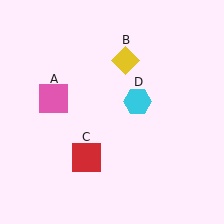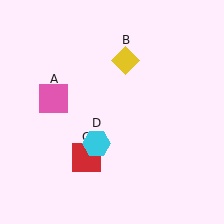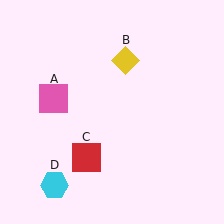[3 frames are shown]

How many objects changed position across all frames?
1 object changed position: cyan hexagon (object D).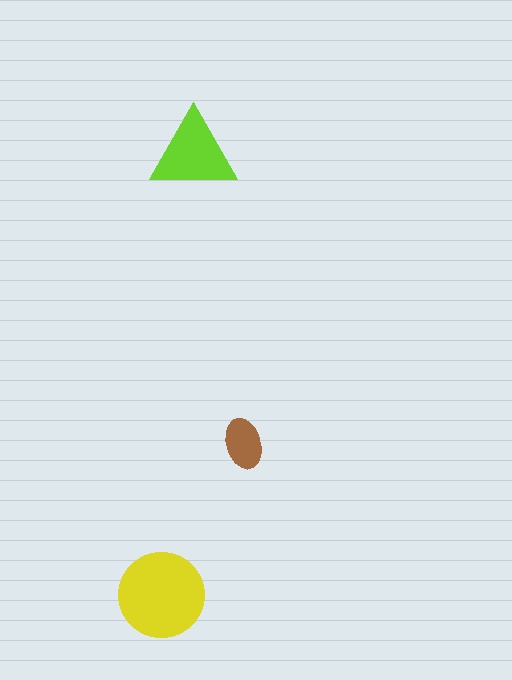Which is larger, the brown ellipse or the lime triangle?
The lime triangle.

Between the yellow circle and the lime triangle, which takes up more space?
The yellow circle.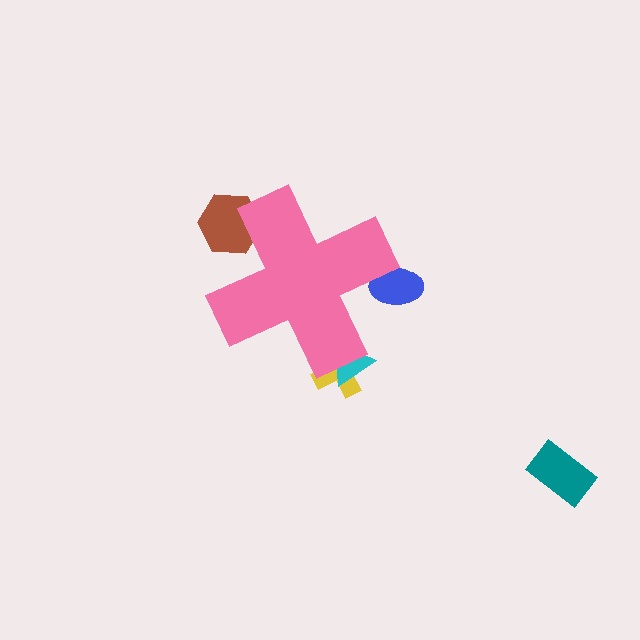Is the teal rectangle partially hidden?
No, the teal rectangle is fully visible.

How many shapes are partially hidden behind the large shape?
4 shapes are partially hidden.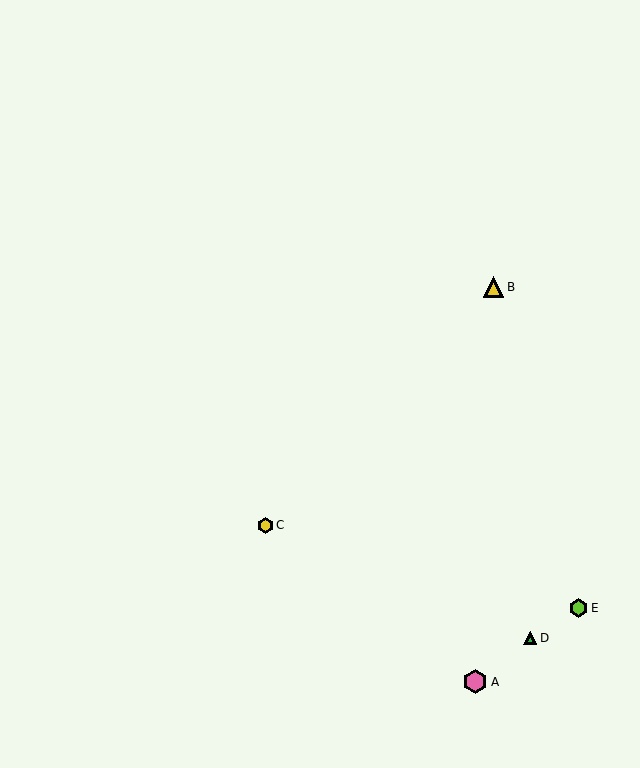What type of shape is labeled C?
Shape C is a yellow hexagon.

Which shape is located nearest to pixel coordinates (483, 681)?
The pink hexagon (labeled A) at (475, 682) is nearest to that location.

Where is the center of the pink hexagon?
The center of the pink hexagon is at (475, 682).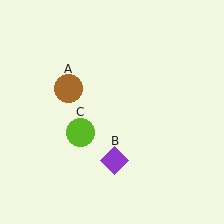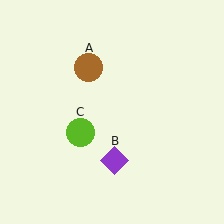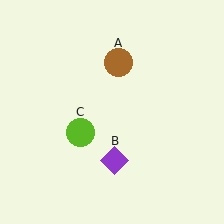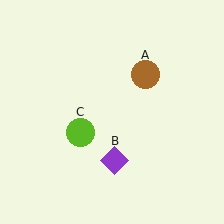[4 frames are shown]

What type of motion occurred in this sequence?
The brown circle (object A) rotated clockwise around the center of the scene.